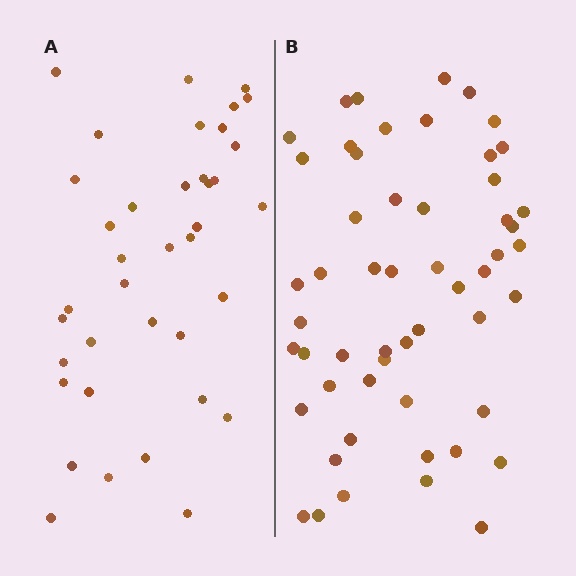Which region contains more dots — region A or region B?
Region B (the right region) has more dots.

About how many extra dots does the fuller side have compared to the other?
Region B has approximately 15 more dots than region A.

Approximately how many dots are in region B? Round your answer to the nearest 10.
About 50 dots. (The exact count is 54, which rounds to 50.)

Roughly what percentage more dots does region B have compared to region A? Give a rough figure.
About 40% more.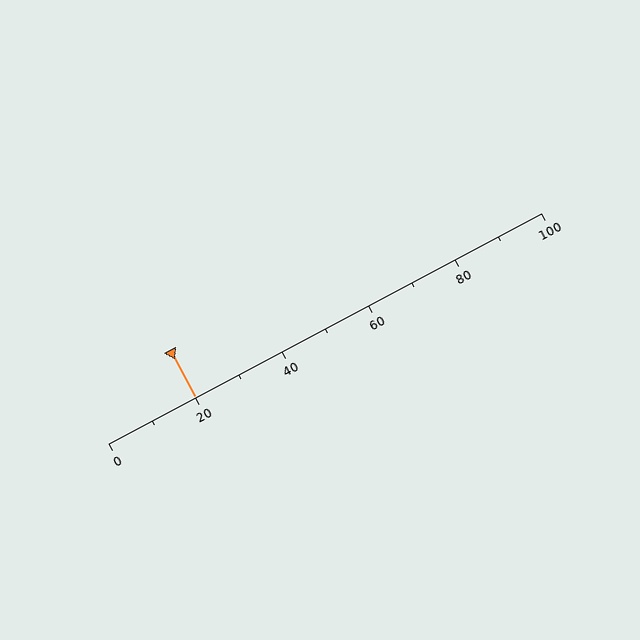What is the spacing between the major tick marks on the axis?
The major ticks are spaced 20 apart.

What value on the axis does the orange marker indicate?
The marker indicates approximately 20.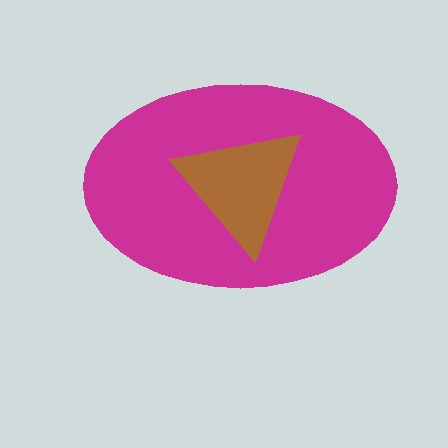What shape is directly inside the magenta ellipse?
The brown triangle.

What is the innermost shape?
The brown triangle.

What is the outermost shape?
The magenta ellipse.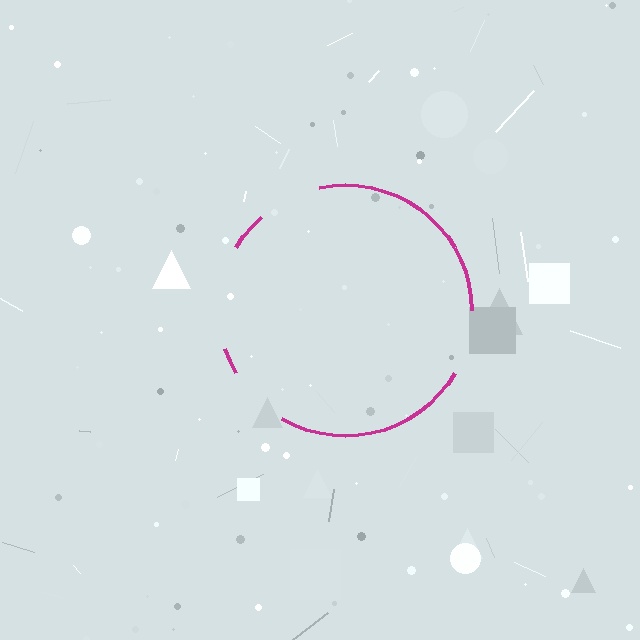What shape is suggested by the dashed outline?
The dashed outline suggests a circle.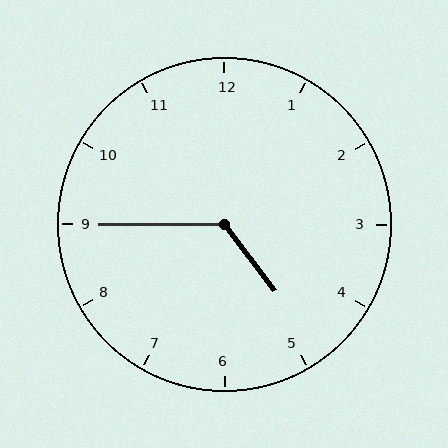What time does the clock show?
4:45.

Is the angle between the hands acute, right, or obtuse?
It is obtuse.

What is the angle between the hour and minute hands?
Approximately 128 degrees.